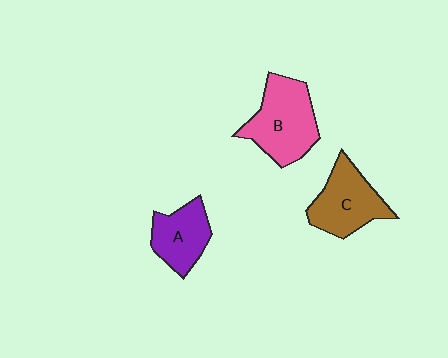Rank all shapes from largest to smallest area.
From largest to smallest: B (pink), C (brown), A (purple).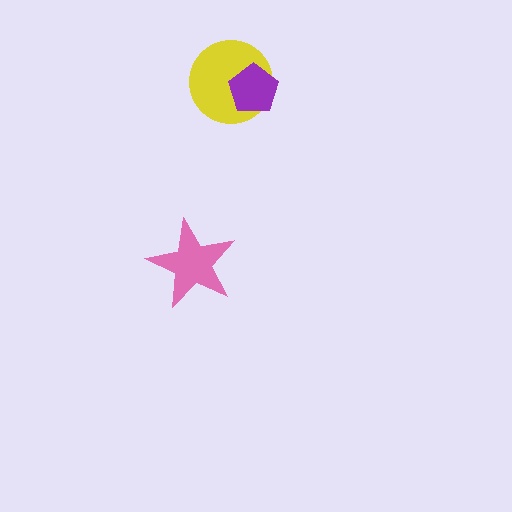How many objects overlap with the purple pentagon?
1 object overlaps with the purple pentagon.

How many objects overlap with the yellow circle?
1 object overlaps with the yellow circle.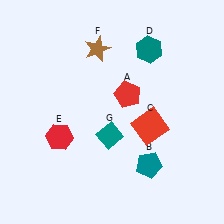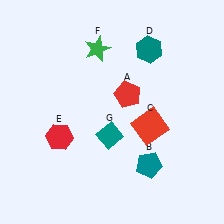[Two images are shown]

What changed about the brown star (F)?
In Image 1, F is brown. In Image 2, it changed to green.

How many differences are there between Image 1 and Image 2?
There is 1 difference between the two images.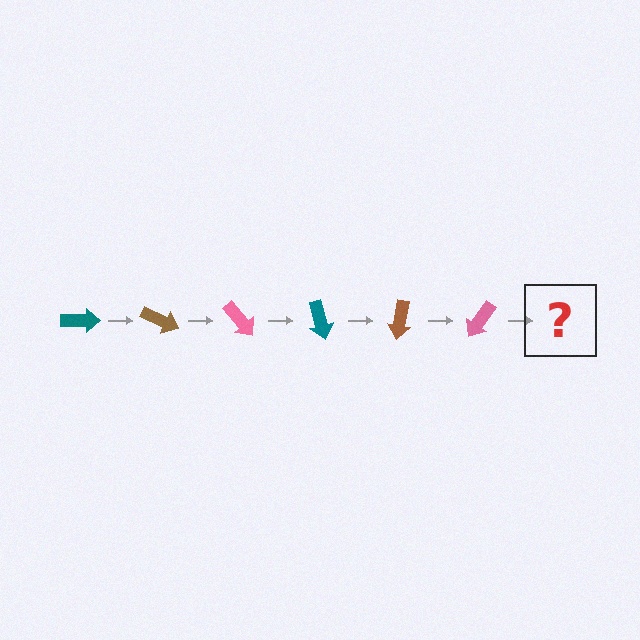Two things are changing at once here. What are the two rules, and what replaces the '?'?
The two rules are that it rotates 25 degrees each step and the color cycles through teal, brown, and pink. The '?' should be a teal arrow, rotated 150 degrees from the start.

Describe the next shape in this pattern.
It should be a teal arrow, rotated 150 degrees from the start.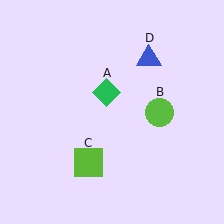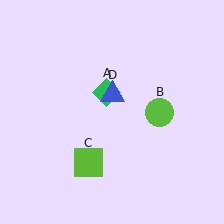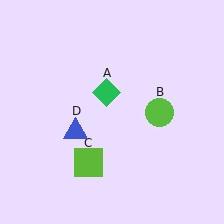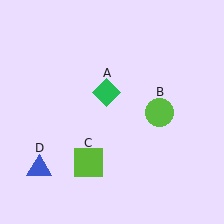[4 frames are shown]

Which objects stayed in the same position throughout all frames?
Green diamond (object A) and lime circle (object B) and lime square (object C) remained stationary.